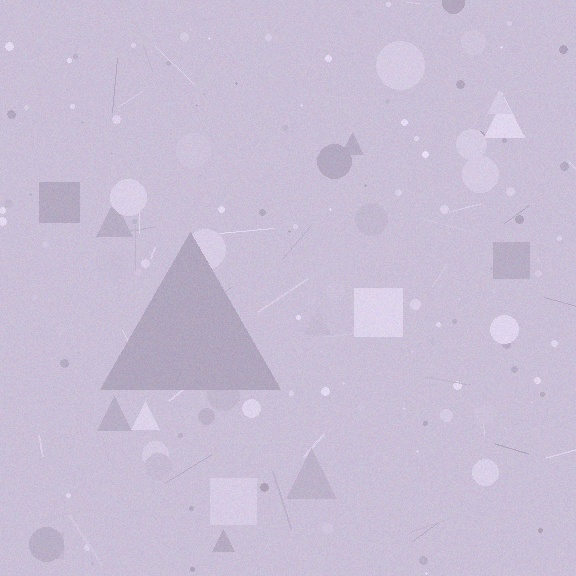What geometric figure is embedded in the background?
A triangle is embedded in the background.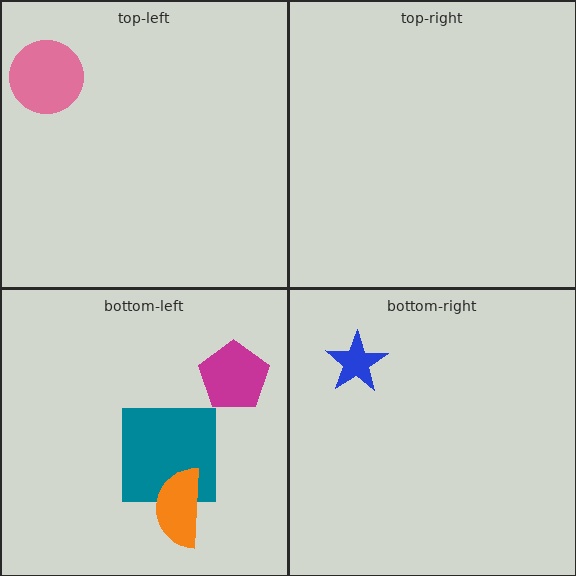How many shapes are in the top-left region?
1.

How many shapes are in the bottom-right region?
1.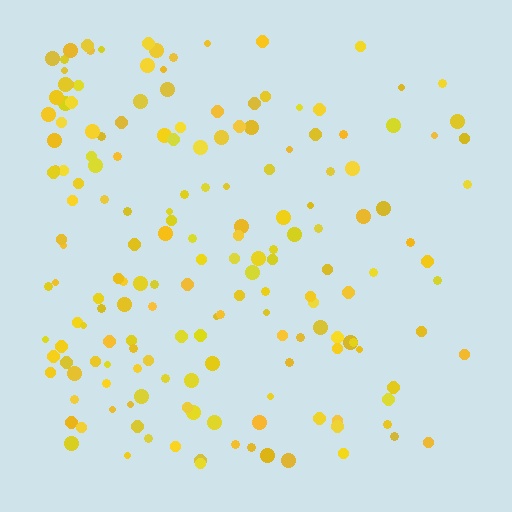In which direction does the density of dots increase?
From right to left, with the left side densest.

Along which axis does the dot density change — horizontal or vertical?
Horizontal.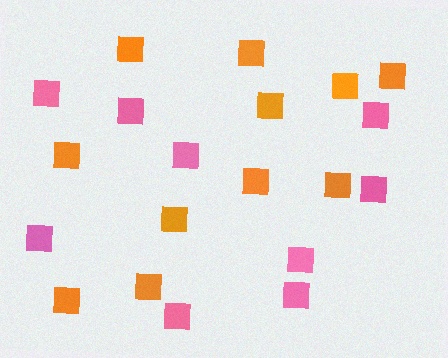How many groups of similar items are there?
There are 2 groups: one group of pink squares (9) and one group of orange squares (11).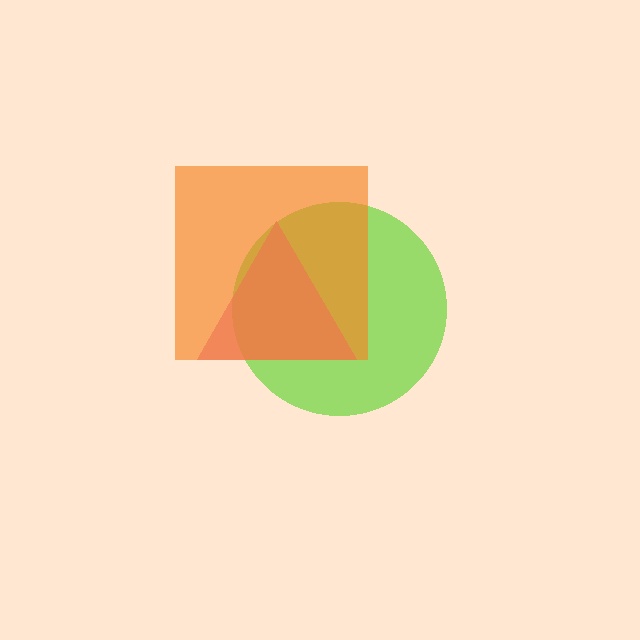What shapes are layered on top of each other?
The layered shapes are: a lime circle, a pink triangle, an orange square.